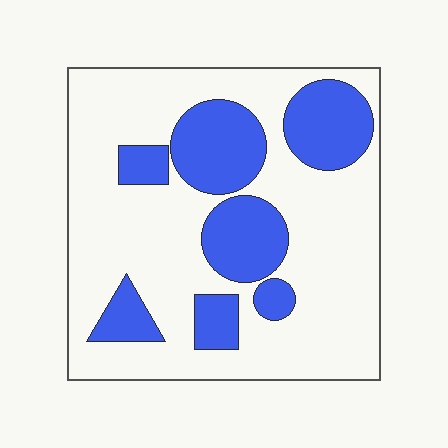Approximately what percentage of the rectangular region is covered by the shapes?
Approximately 30%.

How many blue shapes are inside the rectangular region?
7.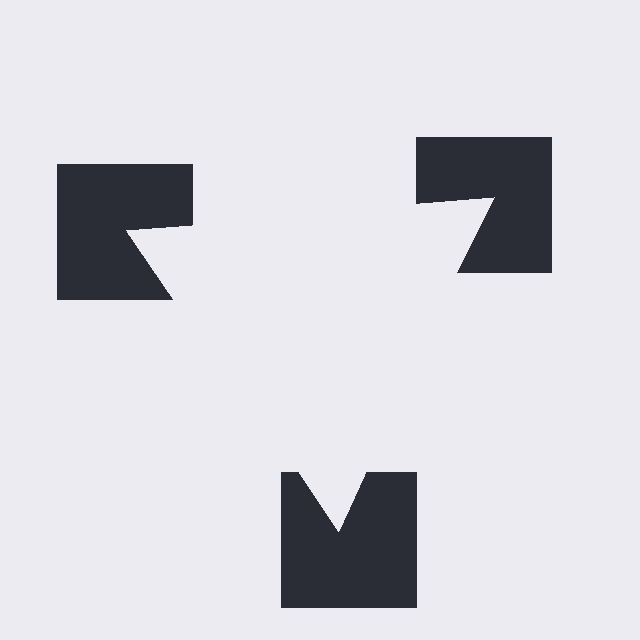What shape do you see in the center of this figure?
An illusory triangle — its edges are inferred from the aligned wedge cuts in the notched squares, not physically drawn.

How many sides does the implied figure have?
3 sides.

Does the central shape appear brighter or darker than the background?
It typically appears slightly brighter than the background, even though no actual brightness change is drawn.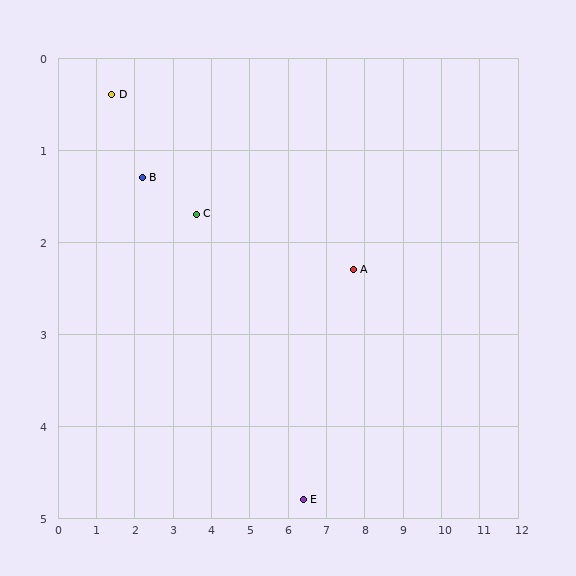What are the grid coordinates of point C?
Point C is at approximately (3.6, 1.7).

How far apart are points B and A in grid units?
Points B and A are about 5.6 grid units apart.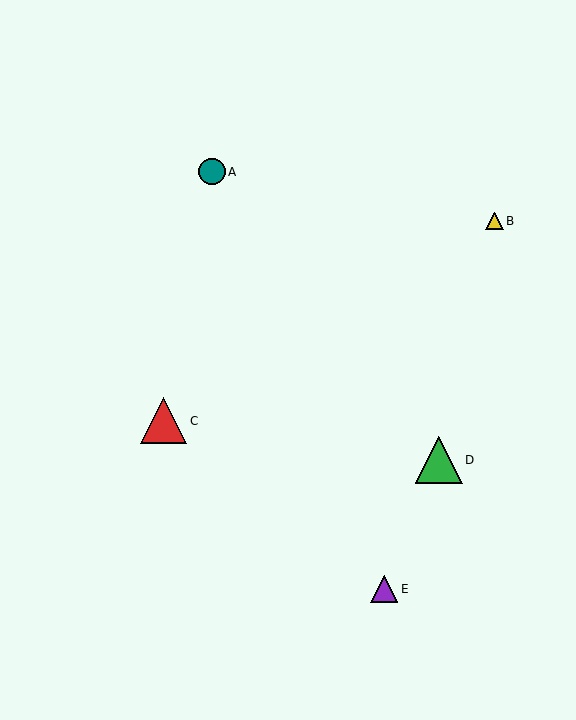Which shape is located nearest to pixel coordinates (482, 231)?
The yellow triangle (labeled B) at (494, 221) is nearest to that location.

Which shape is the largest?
The green triangle (labeled D) is the largest.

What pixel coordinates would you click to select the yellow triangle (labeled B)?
Click at (494, 221) to select the yellow triangle B.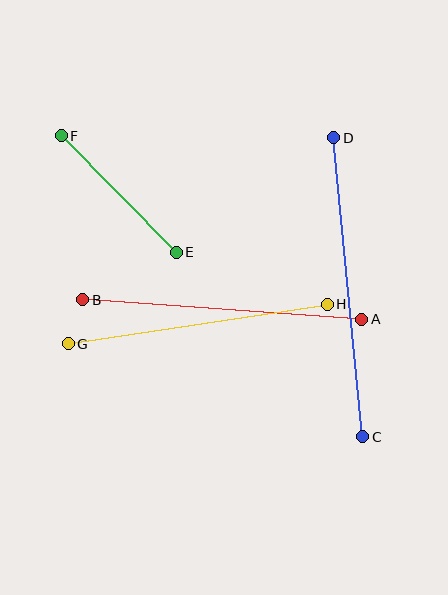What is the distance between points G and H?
The distance is approximately 262 pixels.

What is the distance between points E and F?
The distance is approximately 164 pixels.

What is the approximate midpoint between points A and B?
The midpoint is at approximately (222, 310) pixels.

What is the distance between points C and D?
The distance is approximately 300 pixels.